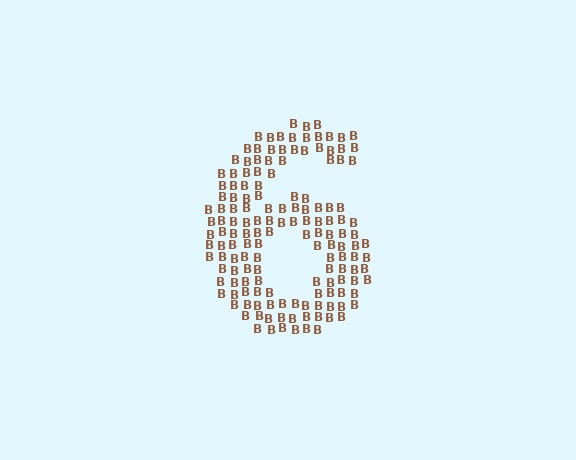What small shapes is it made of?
It is made of small letter B's.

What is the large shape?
The large shape is the digit 6.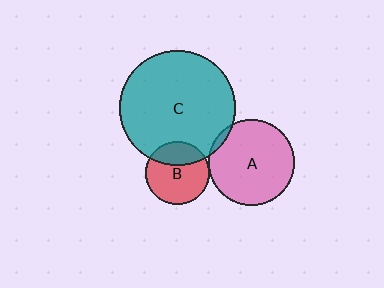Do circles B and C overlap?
Yes.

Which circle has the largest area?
Circle C (teal).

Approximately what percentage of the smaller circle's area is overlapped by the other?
Approximately 30%.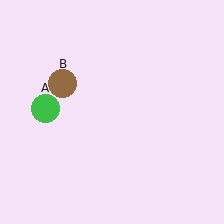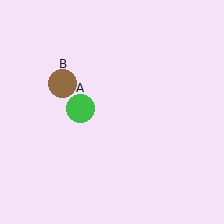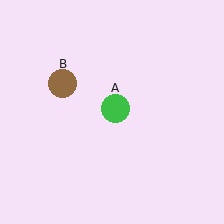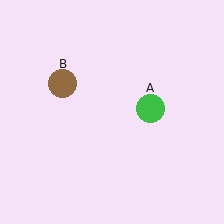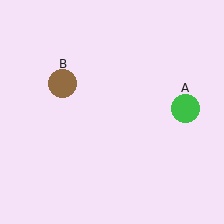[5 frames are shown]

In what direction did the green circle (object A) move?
The green circle (object A) moved right.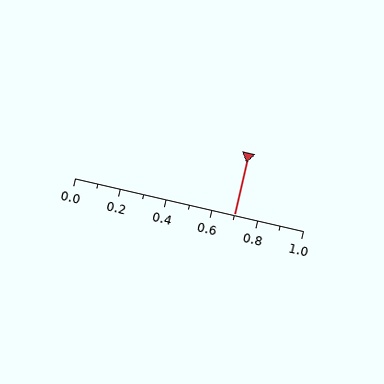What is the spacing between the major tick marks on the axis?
The major ticks are spaced 0.2 apart.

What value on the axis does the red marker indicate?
The marker indicates approximately 0.7.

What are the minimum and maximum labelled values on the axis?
The axis runs from 0.0 to 1.0.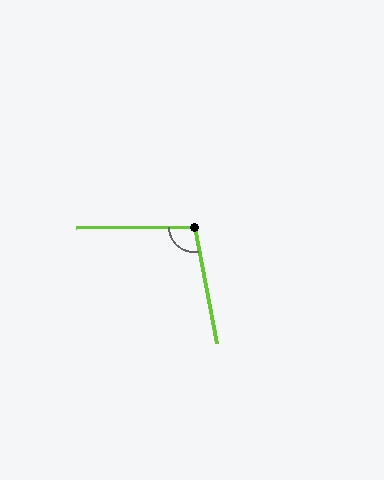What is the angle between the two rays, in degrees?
Approximately 100 degrees.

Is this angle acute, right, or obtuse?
It is obtuse.